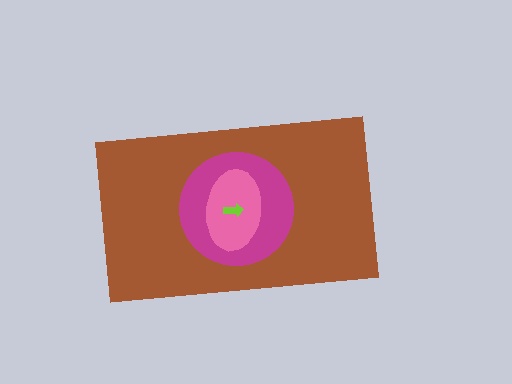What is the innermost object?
The lime arrow.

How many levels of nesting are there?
4.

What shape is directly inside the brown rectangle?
The magenta circle.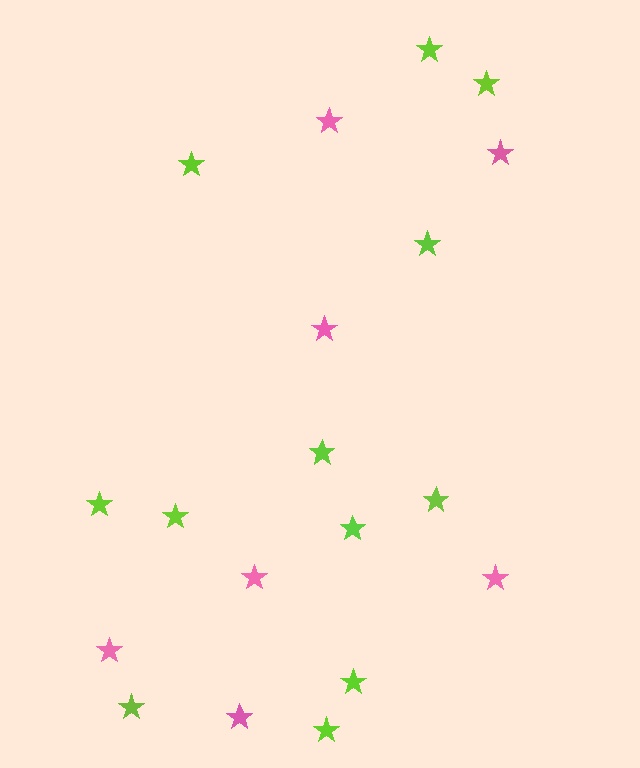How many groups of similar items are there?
There are 2 groups: one group of lime stars (12) and one group of pink stars (7).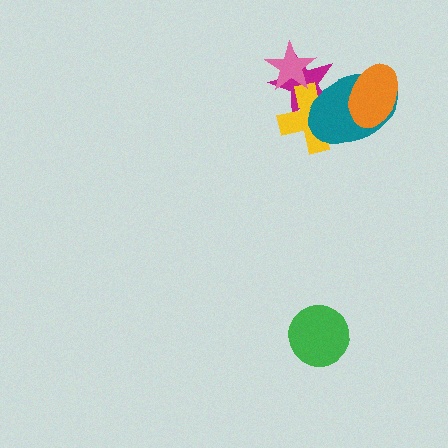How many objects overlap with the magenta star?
3 objects overlap with the magenta star.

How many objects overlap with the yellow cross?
2 objects overlap with the yellow cross.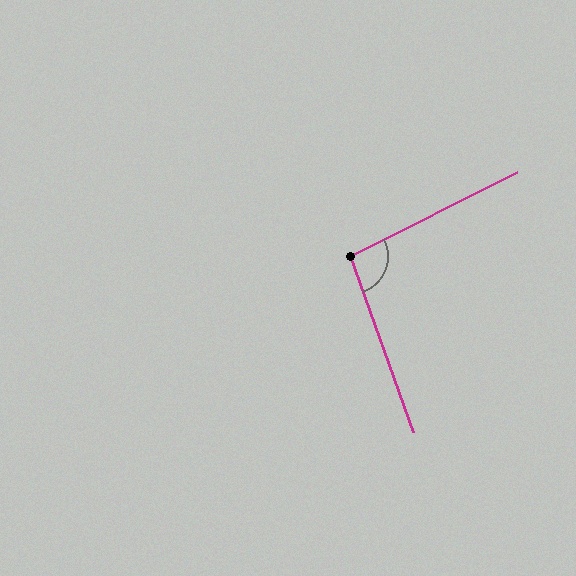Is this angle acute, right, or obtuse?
It is obtuse.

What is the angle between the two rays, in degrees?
Approximately 97 degrees.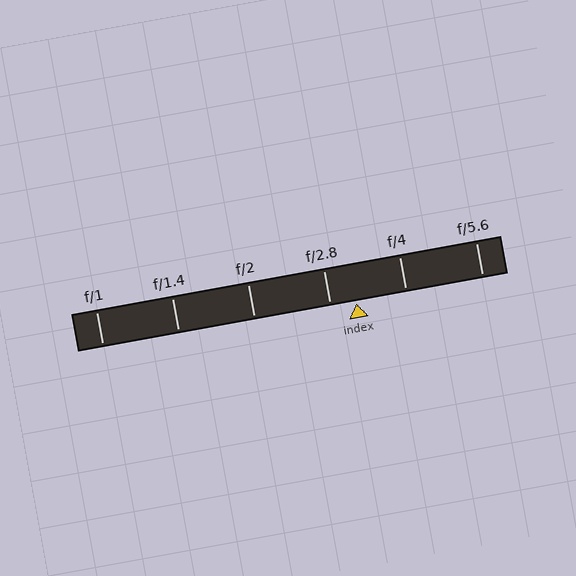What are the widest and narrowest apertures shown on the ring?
The widest aperture shown is f/1 and the narrowest is f/5.6.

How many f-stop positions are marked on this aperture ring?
There are 6 f-stop positions marked.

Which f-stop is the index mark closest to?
The index mark is closest to f/2.8.